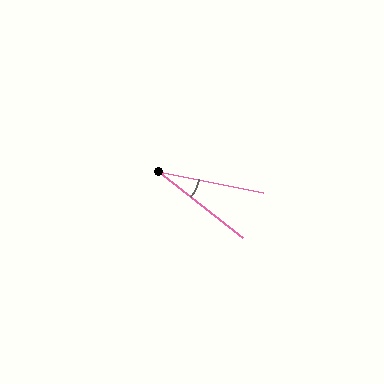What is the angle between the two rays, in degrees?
Approximately 27 degrees.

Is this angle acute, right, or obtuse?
It is acute.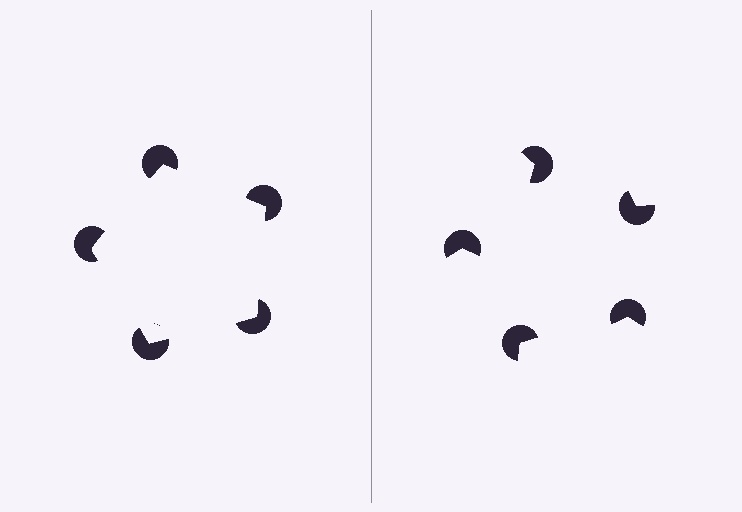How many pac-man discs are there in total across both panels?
10 — 5 on each side.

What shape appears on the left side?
An illusory pentagon.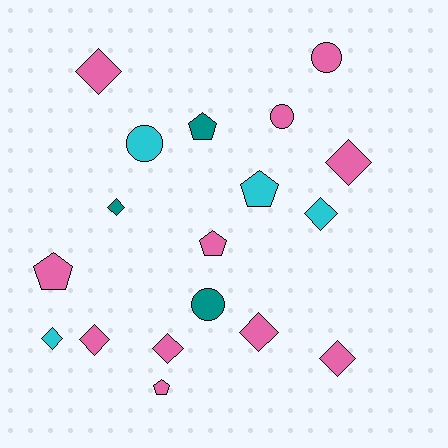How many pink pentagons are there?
There are 3 pink pentagons.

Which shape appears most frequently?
Diamond, with 9 objects.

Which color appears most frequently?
Pink, with 11 objects.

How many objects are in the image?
There are 18 objects.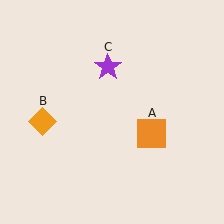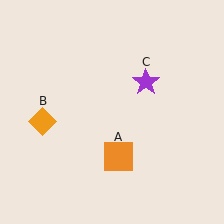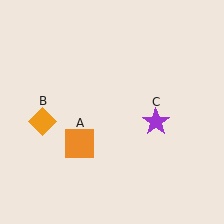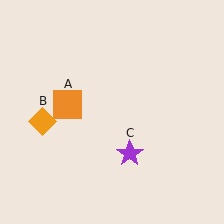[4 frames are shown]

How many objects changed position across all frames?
2 objects changed position: orange square (object A), purple star (object C).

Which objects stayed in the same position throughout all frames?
Orange diamond (object B) remained stationary.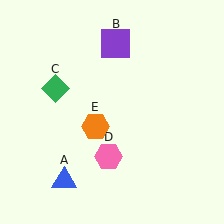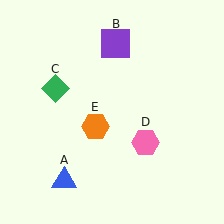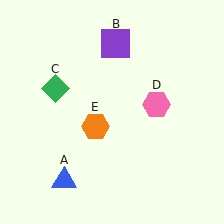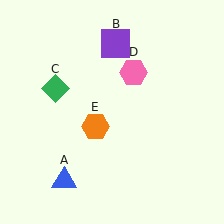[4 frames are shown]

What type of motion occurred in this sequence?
The pink hexagon (object D) rotated counterclockwise around the center of the scene.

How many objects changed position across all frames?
1 object changed position: pink hexagon (object D).